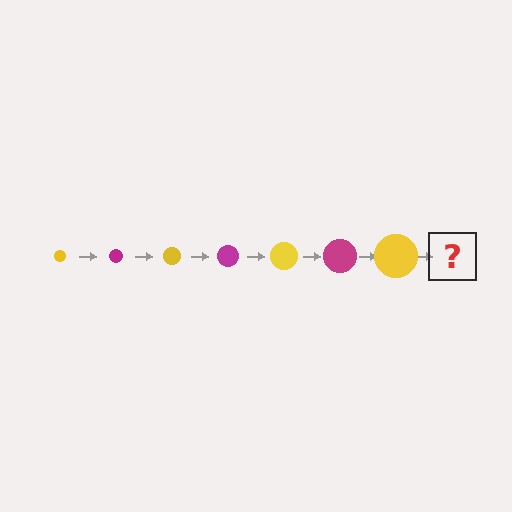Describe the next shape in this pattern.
It should be a magenta circle, larger than the previous one.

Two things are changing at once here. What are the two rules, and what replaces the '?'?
The two rules are that the circle grows larger each step and the color cycles through yellow and magenta. The '?' should be a magenta circle, larger than the previous one.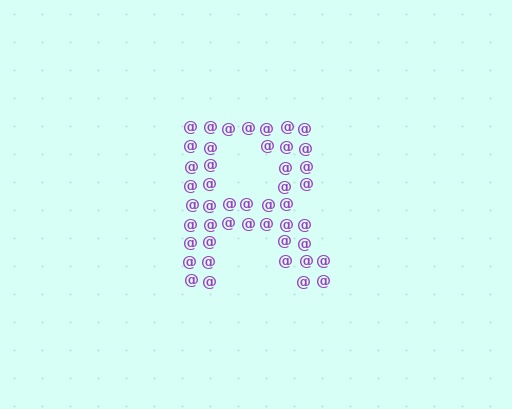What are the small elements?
The small elements are at signs.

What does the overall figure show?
The overall figure shows the letter R.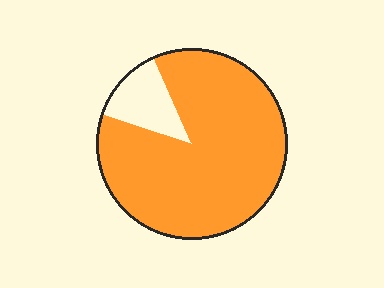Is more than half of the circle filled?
Yes.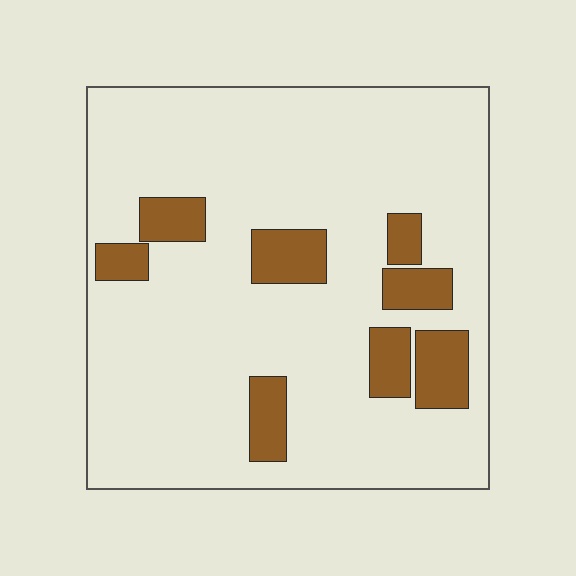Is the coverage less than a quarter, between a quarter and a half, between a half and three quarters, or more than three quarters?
Less than a quarter.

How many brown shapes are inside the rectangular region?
8.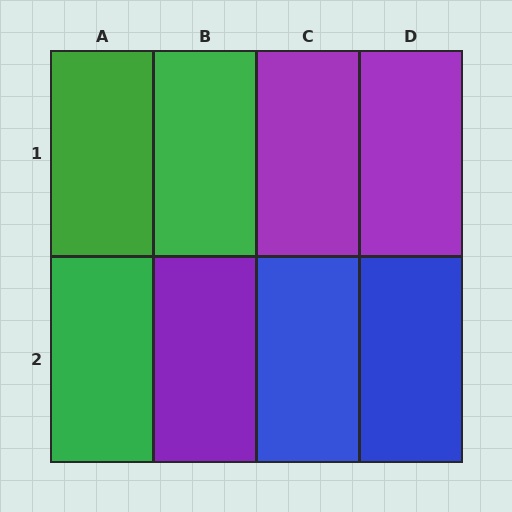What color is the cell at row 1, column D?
Purple.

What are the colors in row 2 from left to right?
Green, purple, blue, blue.